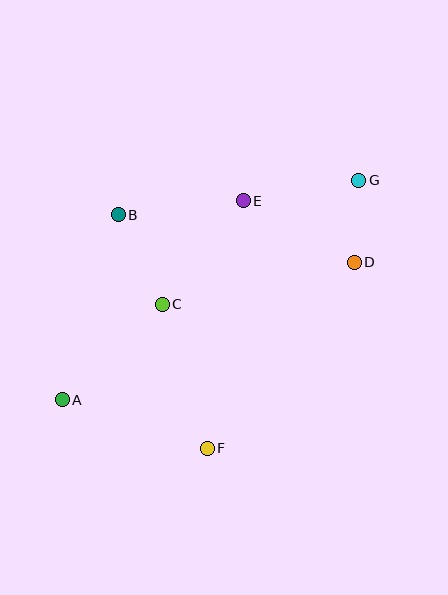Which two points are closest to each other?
Points D and G are closest to each other.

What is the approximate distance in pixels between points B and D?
The distance between B and D is approximately 241 pixels.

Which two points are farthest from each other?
Points A and G are farthest from each other.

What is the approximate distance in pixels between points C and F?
The distance between C and F is approximately 151 pixels.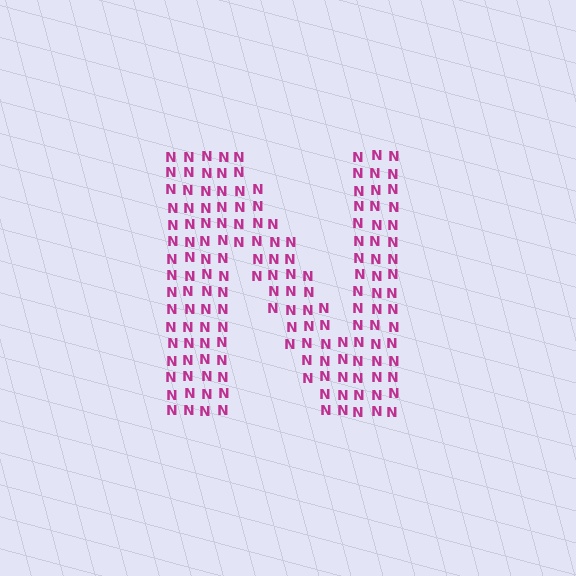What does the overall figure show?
The overall figure shows the letter N.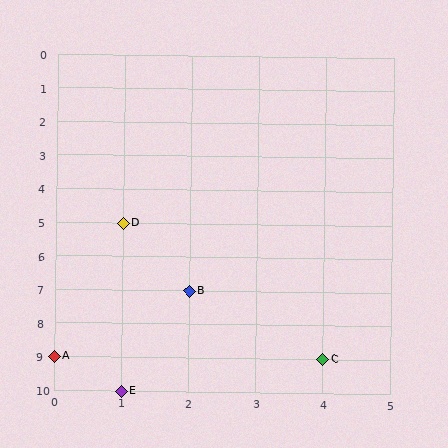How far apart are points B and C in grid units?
Points B and C are 2 columns and 2 rows apart (about 2.8 grid units diagonally).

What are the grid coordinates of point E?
Point E is at grid coordinates (1, 10).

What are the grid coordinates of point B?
Point B is at grid coordinates (2, 7).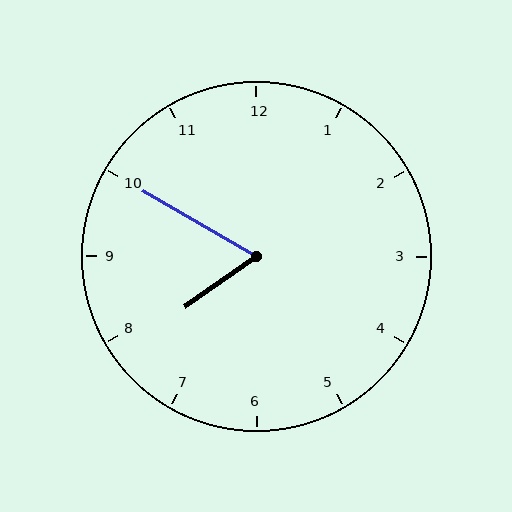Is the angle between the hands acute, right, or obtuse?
It is acute.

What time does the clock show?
7:50.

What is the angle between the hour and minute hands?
Approximately 65 degrees.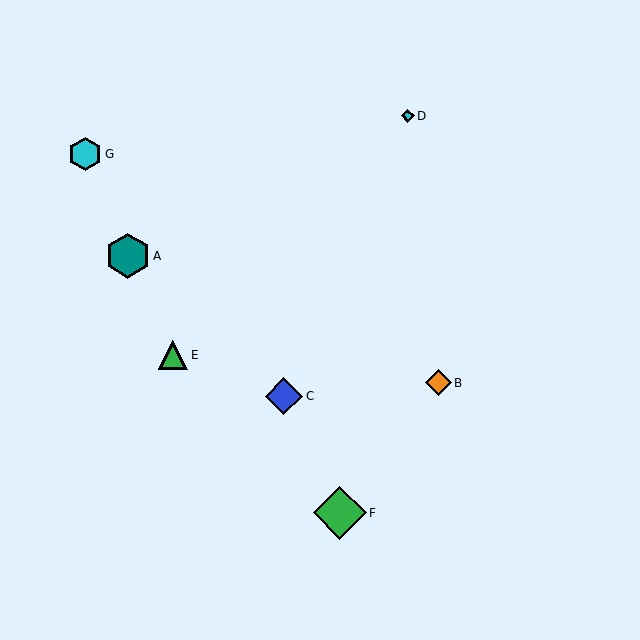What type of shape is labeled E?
Shape E is a green triangle.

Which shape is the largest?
The green diamond (labeled F) is the largest.